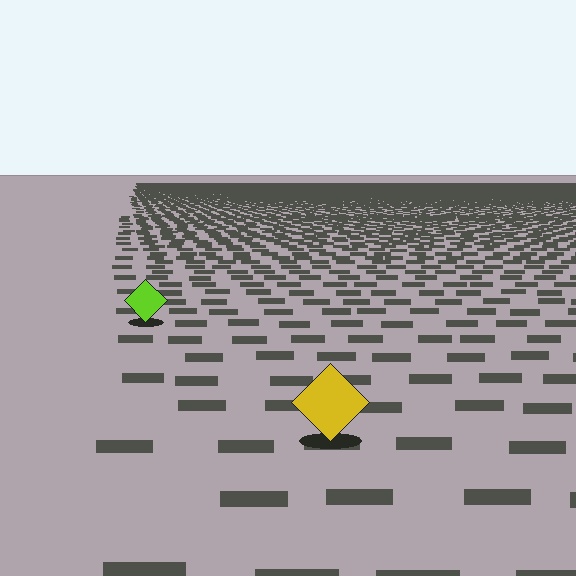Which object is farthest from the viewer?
The lime diamond is farthest from the viewer. It appears smaller and the ground texture around it is denser.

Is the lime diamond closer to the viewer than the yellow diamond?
No. The yellow diamond is closer — you can tell from the texture gradient: the ground texture is coarser near it.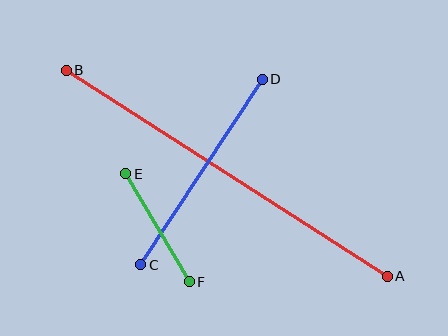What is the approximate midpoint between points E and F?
The midpoint is at approximately (157, 228) pixels.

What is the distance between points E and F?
The distance is approximately 125 pixels.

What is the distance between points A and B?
The distance is approximately 381 pixels.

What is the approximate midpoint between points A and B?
The midpoint is at approximately (227, 173) pixels.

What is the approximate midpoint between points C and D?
The midpoint is at approximately (201, 172) pixels.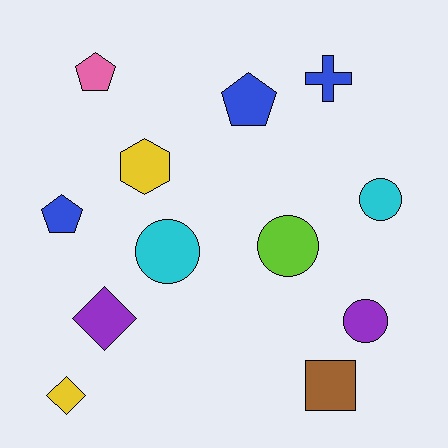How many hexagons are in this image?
There is 1 hexagon.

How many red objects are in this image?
There are no red objects.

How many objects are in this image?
There are 12 objects.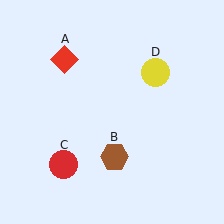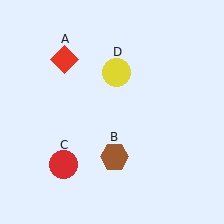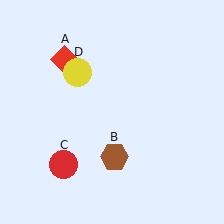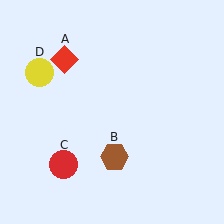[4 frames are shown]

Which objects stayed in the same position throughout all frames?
Red diamond (object A) and brown hexagon (object B) and red circle (object C) remained stationary.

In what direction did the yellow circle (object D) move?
The yellow circle (object D) moved left.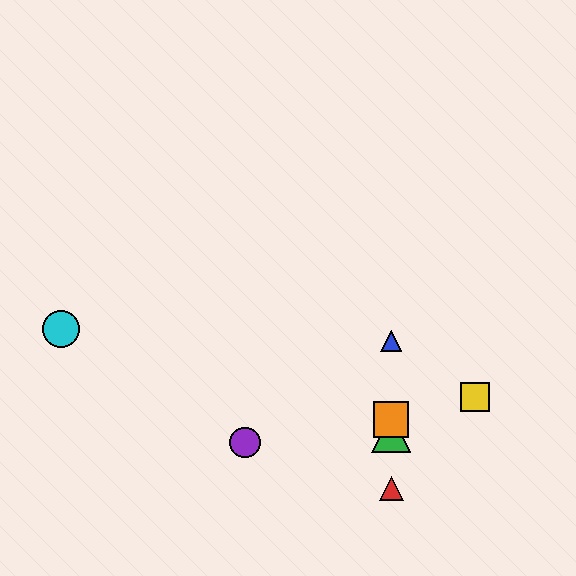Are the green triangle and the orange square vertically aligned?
Yes, both are at x≈391.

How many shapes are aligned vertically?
4 shapes (the red triangle, the blue triangle, the green triangle, the orange square) are aligned vertically.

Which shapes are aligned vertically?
The red triangle, the blue triangle, the green triangle, the orange square are aligned vertically.